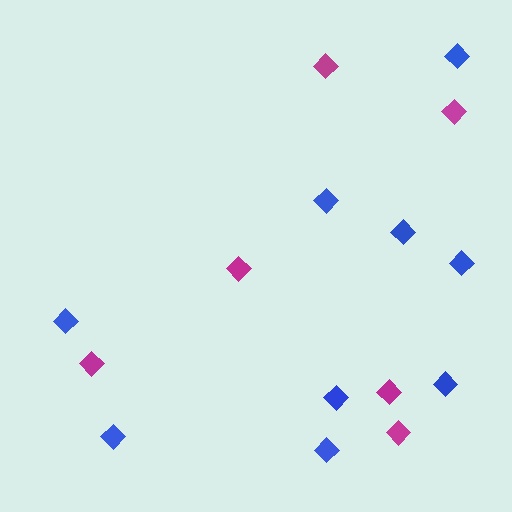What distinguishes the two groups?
There are 2 groups: one group of magenta diamonds (6) and one group of blue diamonds (9).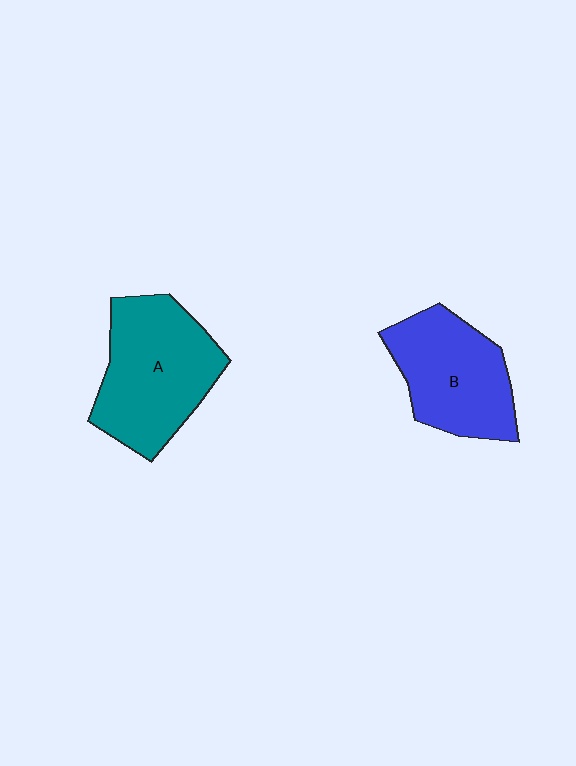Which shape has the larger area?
Shape A (teal).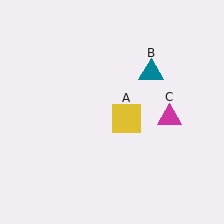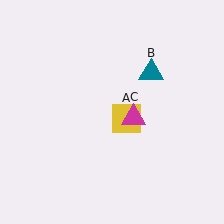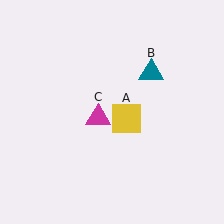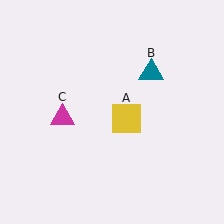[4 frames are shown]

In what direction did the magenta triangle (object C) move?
The magenta triangle (object C) moved left.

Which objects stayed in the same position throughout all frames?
Yellow square (object A) and teal triangle (object B) remained stationary.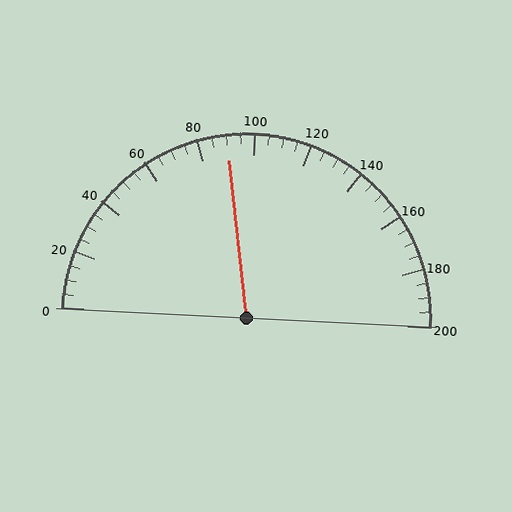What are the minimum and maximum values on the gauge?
The gauge ranges from 0 to 200.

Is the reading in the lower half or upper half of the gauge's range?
The reading is in the lower half of the range (0 to 200).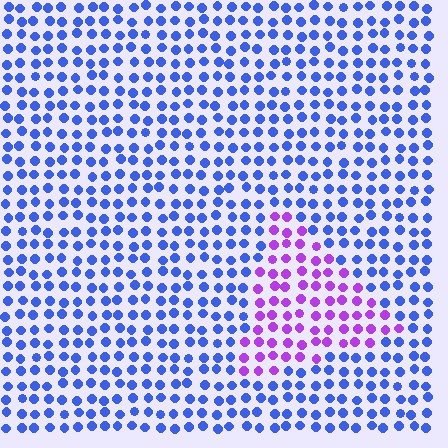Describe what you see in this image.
The image is filled with small blue elements in a uniform arrangement. A triangle-shaped region is visible where the elements are tinted to a slightly different hue, forming a subtle color boundary.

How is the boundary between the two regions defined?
The boundary is defined purely by a slight shift in hue (about 56 degrees). Spacing, size, and orientation are identical on both sides.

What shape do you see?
I see a triangle.